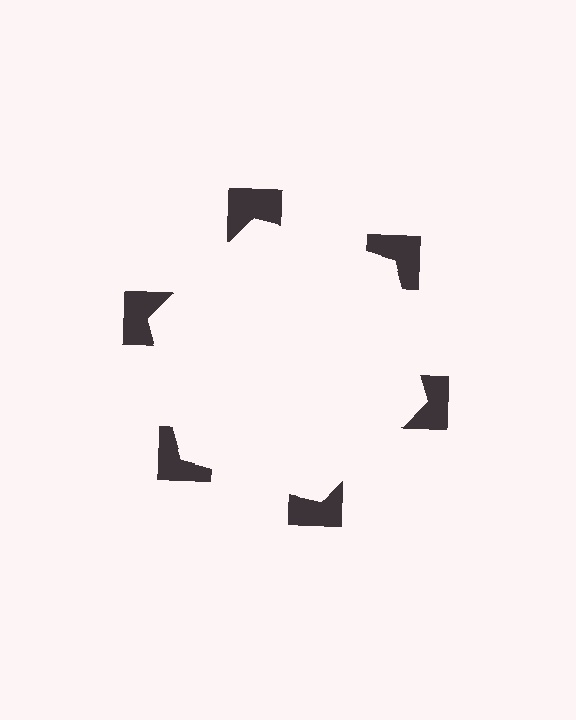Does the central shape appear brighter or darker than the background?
It typically appears slightly brighter than the background, even though no actual brightness change is drawn.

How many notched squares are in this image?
There are 6 — one at each vertex of the illusory hexagon.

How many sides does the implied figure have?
6 sides.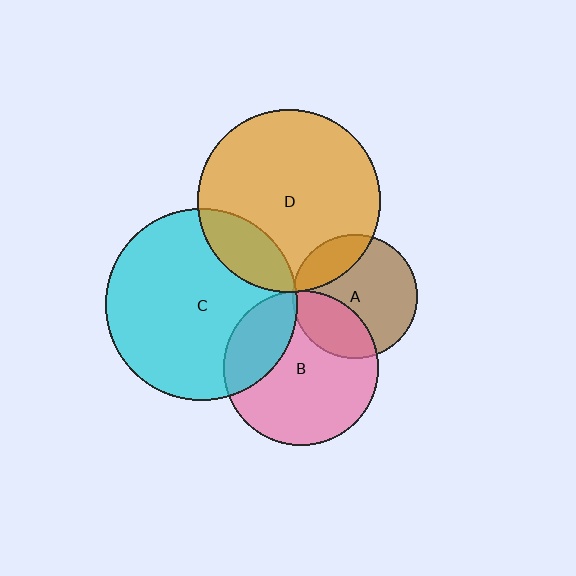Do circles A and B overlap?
Yes.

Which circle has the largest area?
Circle C (cyan).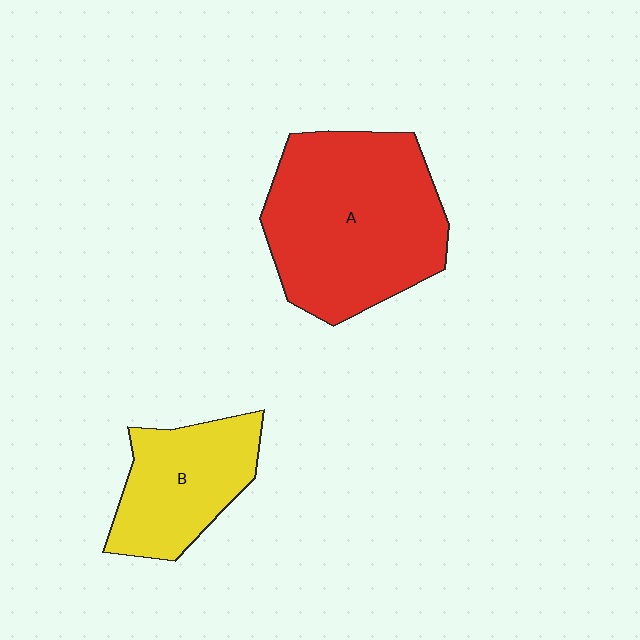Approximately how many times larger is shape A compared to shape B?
Approximately 1.8 times.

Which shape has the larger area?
Shape A (red).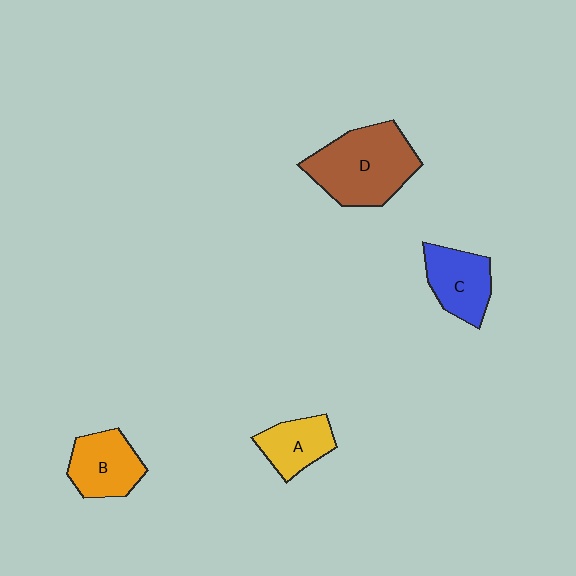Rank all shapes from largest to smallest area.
From largest to smallest: D (brown), B (orange), C (blue), A (yellow).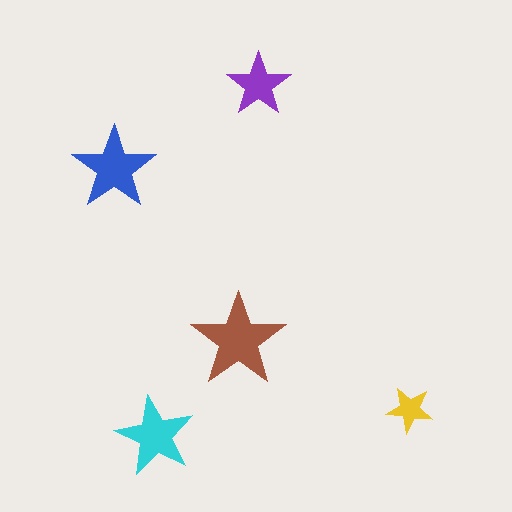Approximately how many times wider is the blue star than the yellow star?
About 2 times wider.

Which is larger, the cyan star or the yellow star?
The cyan one.